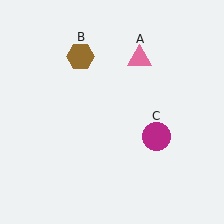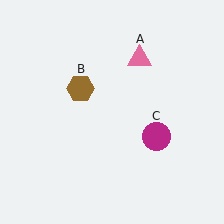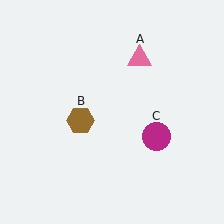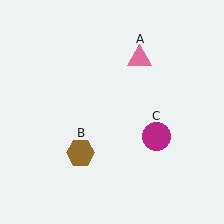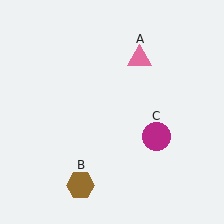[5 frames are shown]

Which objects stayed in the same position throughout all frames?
Pink triangle (object A) and magenta circle (object C) remained stationary.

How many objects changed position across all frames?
1 object changed position: brown hexagon (object B).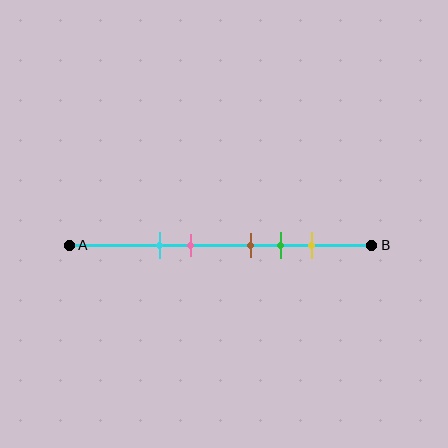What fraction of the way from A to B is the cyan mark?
The cyan mark is approximately 30% (0.3) of the way from A to B.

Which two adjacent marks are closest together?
The brown and green marks are the closest adjacent pair.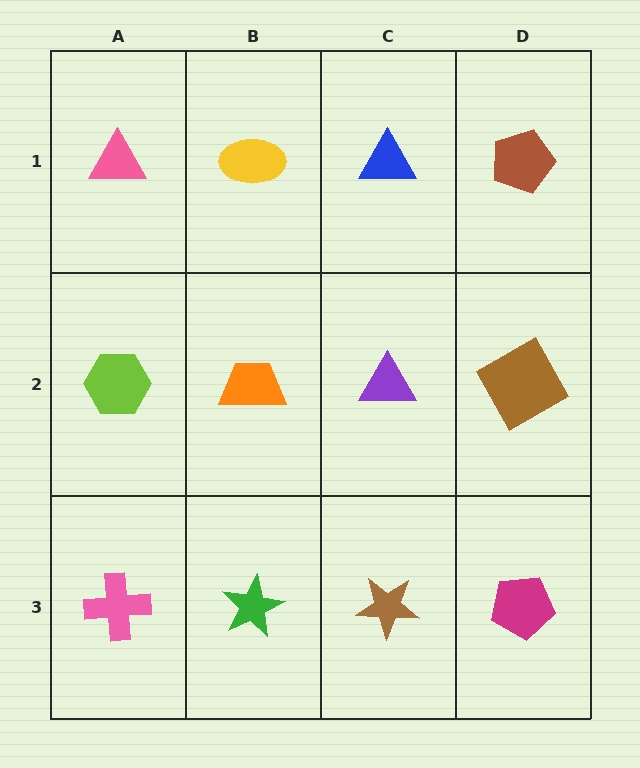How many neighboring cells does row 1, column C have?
3.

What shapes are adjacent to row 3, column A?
A lime hexagon (row 2, column A), a green star (row 3, column B).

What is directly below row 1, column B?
An orange trapezoid.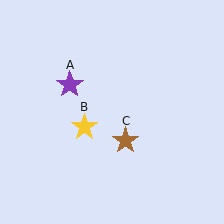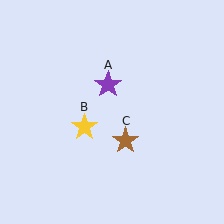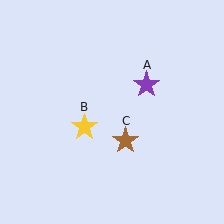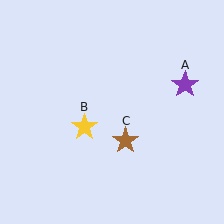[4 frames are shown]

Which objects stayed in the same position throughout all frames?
Yellow star (object B) and brown star (object C) remained stationary.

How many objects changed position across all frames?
1 object changed position: purple star (object A).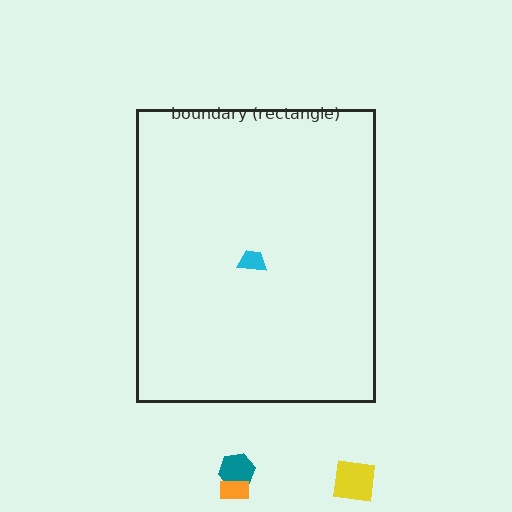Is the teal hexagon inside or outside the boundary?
Outside.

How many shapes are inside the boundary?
1 inside, 3 outside.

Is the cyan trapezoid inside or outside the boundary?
Inside.